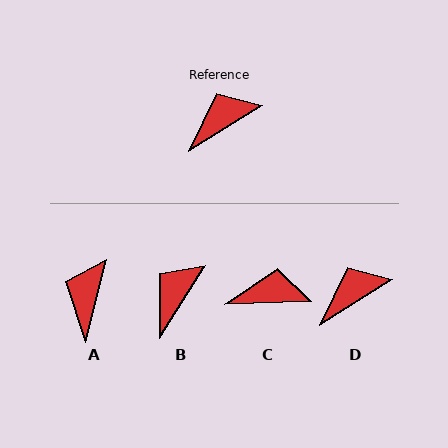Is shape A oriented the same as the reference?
No, it is off by about 43 degrees.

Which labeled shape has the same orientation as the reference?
D.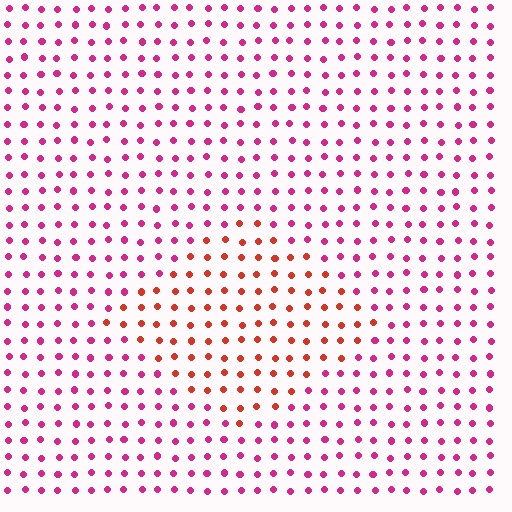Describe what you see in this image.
The image is filled with small magenta elements in a uniform arrangement. A diamond-shaped region is visible where the elements are tinted to a slightly different hue, forming a subtle color boundary.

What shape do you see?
I see a diamond.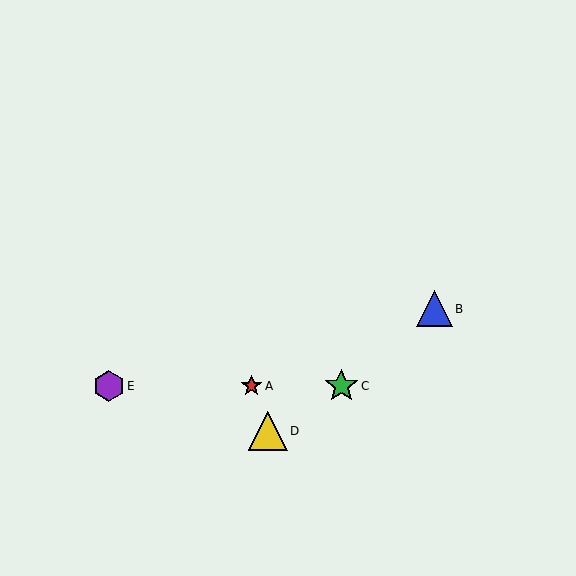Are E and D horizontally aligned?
No, E is at y≈386 and D is at y≈431.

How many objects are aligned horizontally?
3 objects (A, C, E) are aligned horizontally.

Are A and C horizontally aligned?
Yes, both are at y≈386.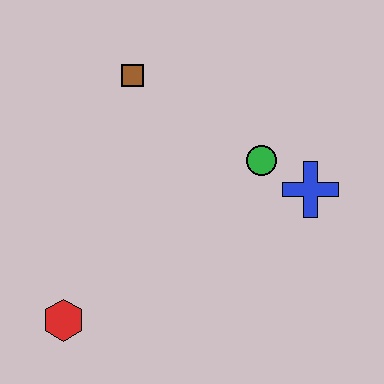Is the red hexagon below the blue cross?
Yes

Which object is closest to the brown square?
The green circle is closest to the brown square.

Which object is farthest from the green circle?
The red hexagon is farthest from the green circle.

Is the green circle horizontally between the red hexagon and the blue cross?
Yes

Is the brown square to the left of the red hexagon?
No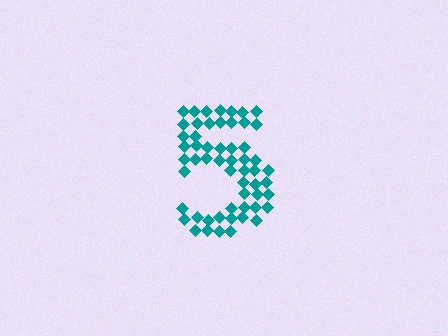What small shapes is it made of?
It is made of small diamonds.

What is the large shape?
The large shape is the digit 5.